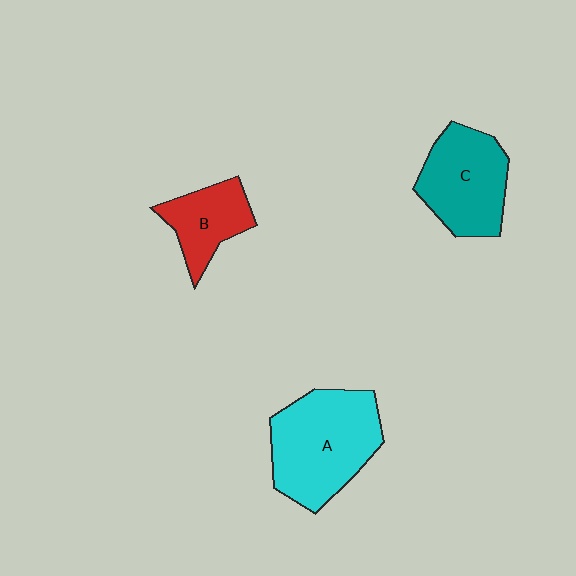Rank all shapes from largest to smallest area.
From largest to smallest: A (cyan), C (teal), B (red).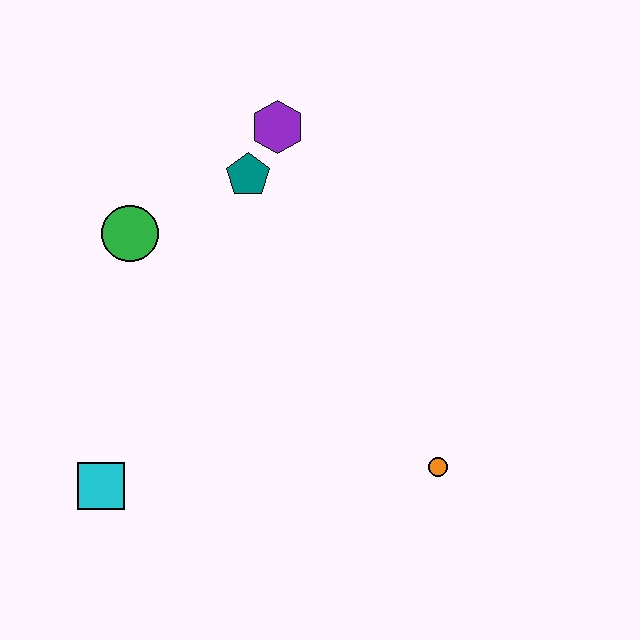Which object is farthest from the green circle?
The orange circle is farthest from the green circle.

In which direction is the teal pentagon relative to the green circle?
The teal pentagon is to the right of the green circle.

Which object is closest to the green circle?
The teal pentagon is closest to the green circle.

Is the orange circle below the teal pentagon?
Yes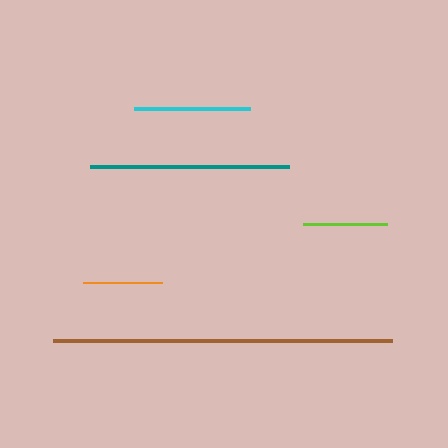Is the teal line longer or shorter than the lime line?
The teal line is longer than the lime line.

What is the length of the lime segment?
The lime segment is approximately 84 pixels long.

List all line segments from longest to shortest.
From longest to shortest: brown, teal, cyan, lime, orange.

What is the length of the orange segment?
The orange segment is approximately 79 pixels long.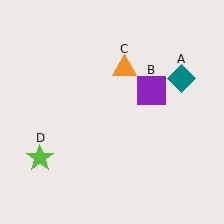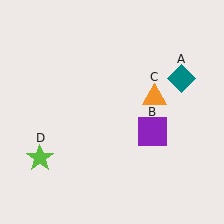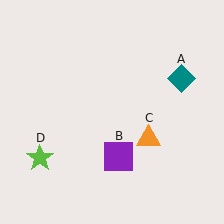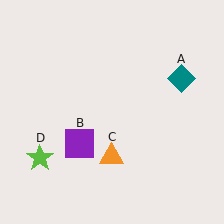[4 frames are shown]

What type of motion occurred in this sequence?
The purple square (object B), orange triangle (object C) rotated clockwise around the center of the scene.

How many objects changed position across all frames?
2 objects changed position: purple square (object B), orange triangle (object C).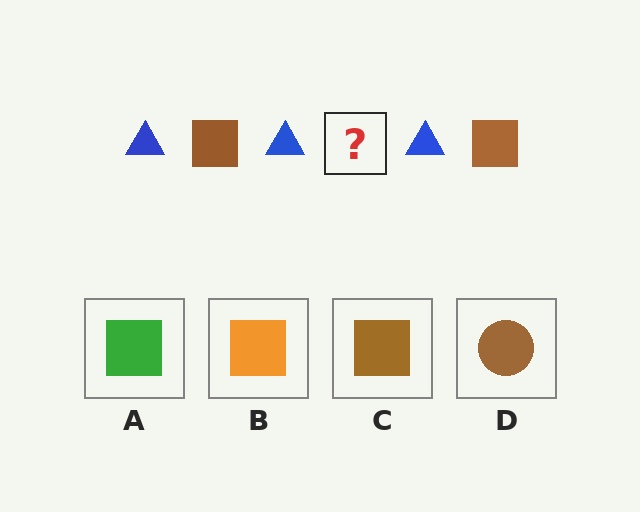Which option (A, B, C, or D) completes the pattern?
C.